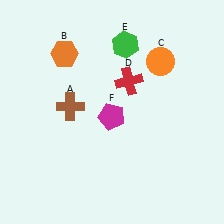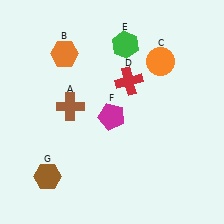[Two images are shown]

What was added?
A brown hexagon (G) was added in Image 2.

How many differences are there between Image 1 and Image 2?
There is 1 difference between the two images.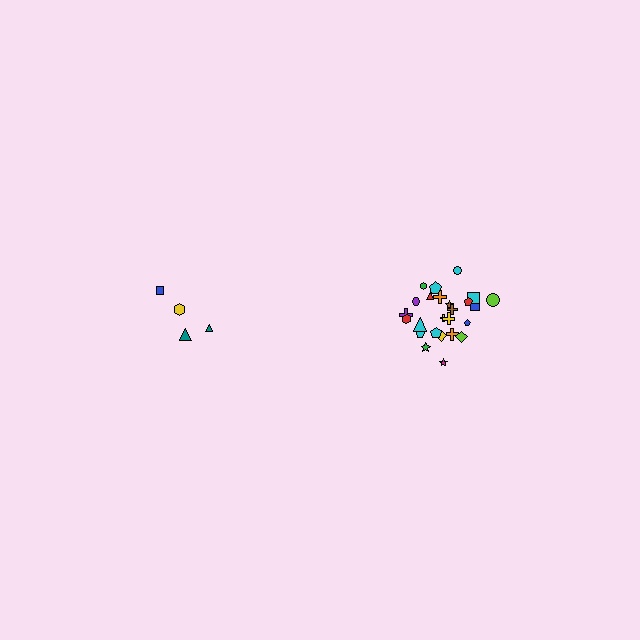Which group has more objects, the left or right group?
The right group.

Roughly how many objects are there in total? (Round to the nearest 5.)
Roughly 30 objects in total.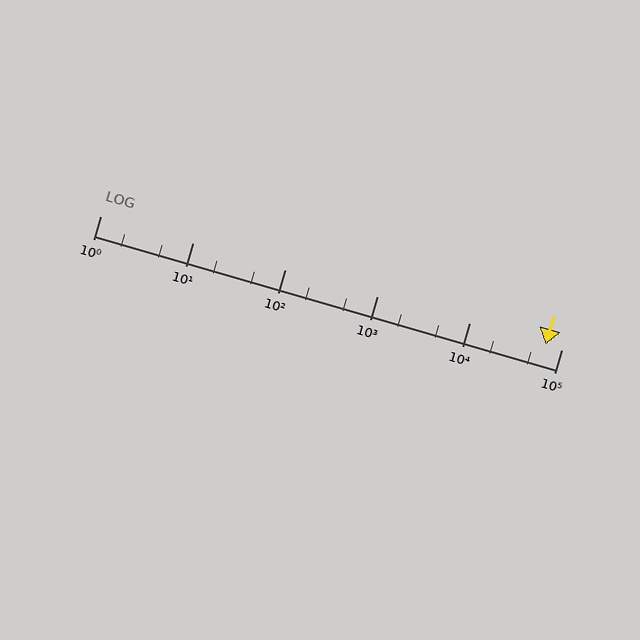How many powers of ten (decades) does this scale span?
The scale spans 5 decades, from 1 to 100000.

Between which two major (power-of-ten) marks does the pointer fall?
The pointer is between 10000 and 100000.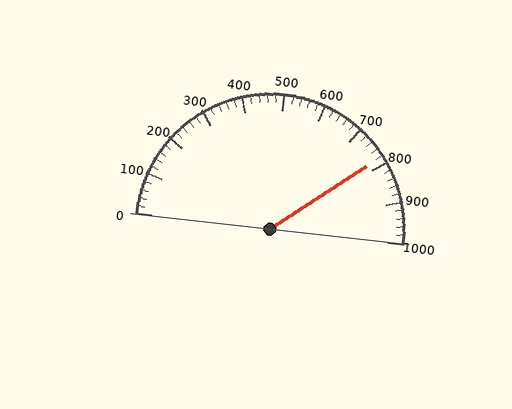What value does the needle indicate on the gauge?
The needle indicates approximately 780.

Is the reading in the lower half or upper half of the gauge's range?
The reading is in the upper half of the range (0 to 1000).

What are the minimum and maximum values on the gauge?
The gauge ranges from 0 to 1000.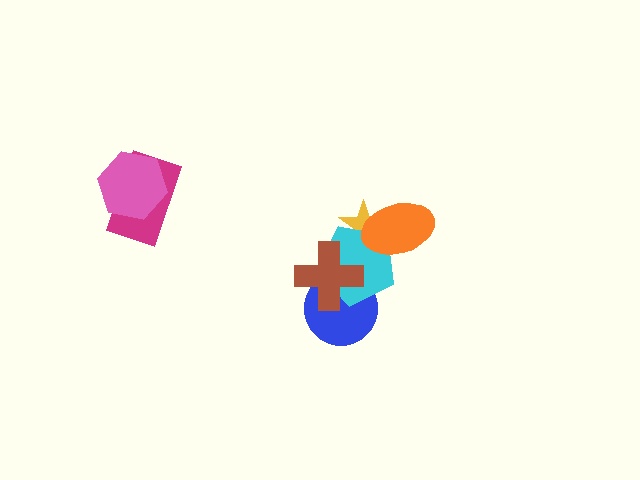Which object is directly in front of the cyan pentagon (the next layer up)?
The brown cross is directly in front of the cyan pentagon.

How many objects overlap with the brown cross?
2 objects overlap with the brown cross.